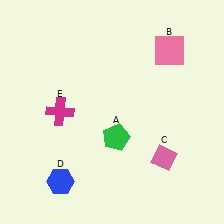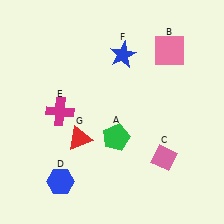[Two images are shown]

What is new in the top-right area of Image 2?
A blue star (F) was added in the top-right area of Image 2.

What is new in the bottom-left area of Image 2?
A red triangle (G) was added in the bottom-left area of Image 2.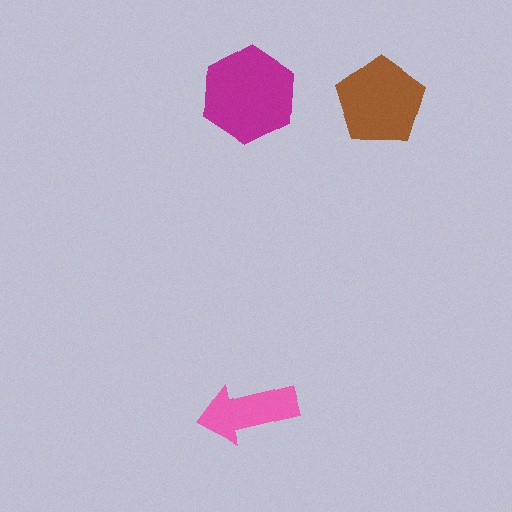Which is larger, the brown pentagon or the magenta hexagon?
The magenta hexagon.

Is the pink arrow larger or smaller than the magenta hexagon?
Smaller.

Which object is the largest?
The magenta hexagon.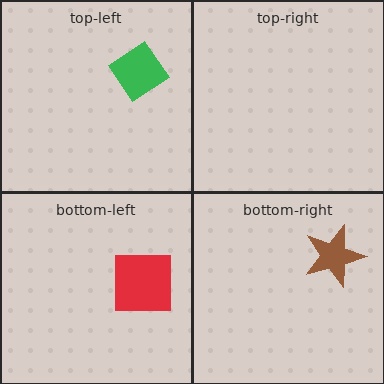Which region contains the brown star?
The bottom-right region.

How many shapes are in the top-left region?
1.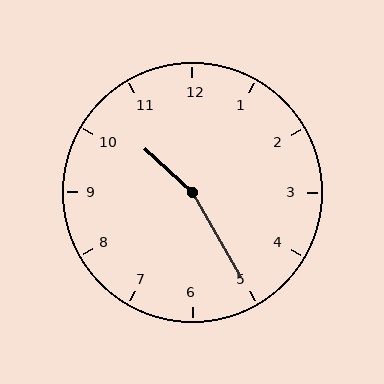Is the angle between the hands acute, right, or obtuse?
It is obtuse.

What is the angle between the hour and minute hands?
Approximately 162 degrees.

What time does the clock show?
10:25.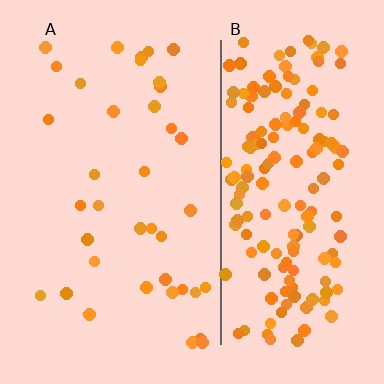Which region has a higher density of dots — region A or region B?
B (the right).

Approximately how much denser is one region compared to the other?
Approximately 4.6× — region B over region A.